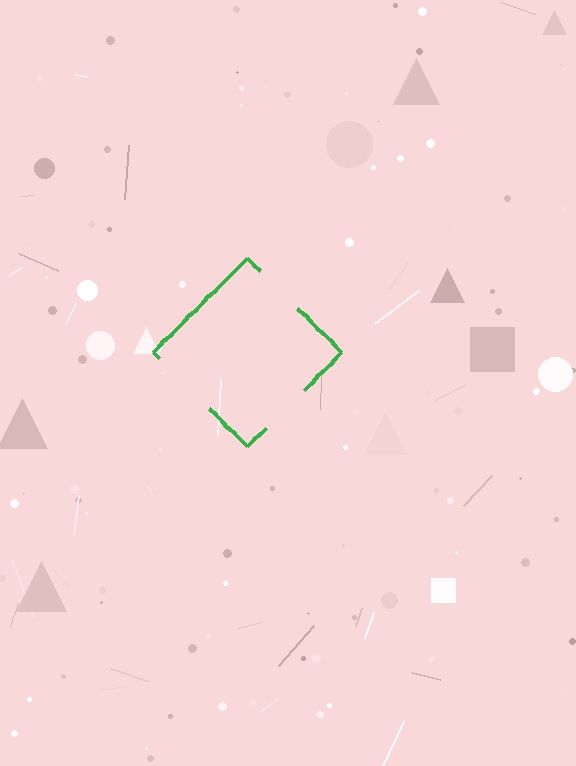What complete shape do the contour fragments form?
The contour fragments form a diamond.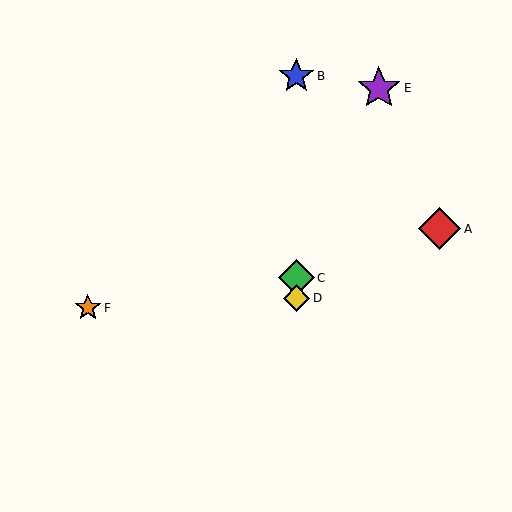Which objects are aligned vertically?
Objects B, C, D are aligned vertically.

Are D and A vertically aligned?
No, D is at x≈296 and A is at x≈439.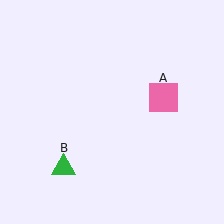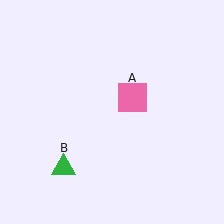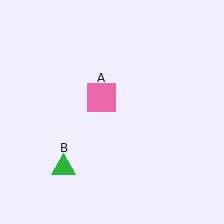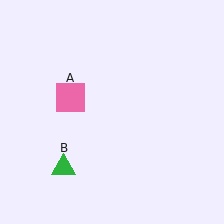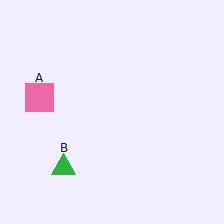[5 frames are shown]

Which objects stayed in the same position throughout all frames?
Green triangle (object B) remained stationary.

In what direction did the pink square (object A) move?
The pink square (object A) moved left.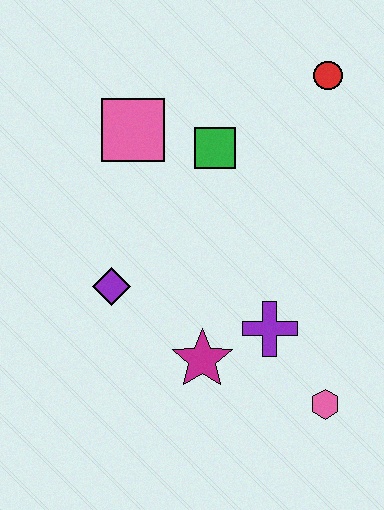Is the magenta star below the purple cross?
Yes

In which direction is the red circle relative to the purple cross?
The red circle is above the purple cross.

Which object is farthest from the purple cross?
The red circle is farthest from the purple cross.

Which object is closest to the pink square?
The green square is closest to the pink square.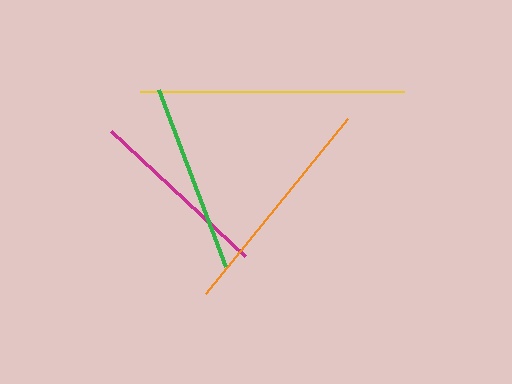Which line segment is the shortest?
The magenta line is the shortest at approximately 182 pixels.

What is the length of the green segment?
The green segment is approximately 189 pixels long.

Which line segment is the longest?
The yellow line is the longest at approximately 264 pixels.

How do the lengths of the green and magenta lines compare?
The green and magenta lines are approximately the same length.